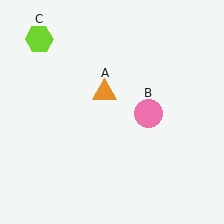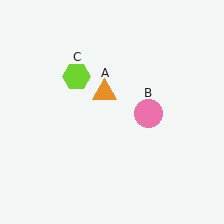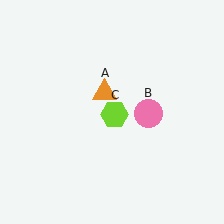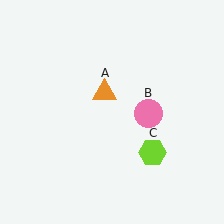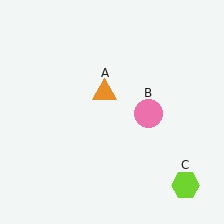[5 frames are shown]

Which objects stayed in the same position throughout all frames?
Orange triangle (object A) and pink circle (object B) remained stationary.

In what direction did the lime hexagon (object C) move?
The lime hexagon (object C) moved down and to the right.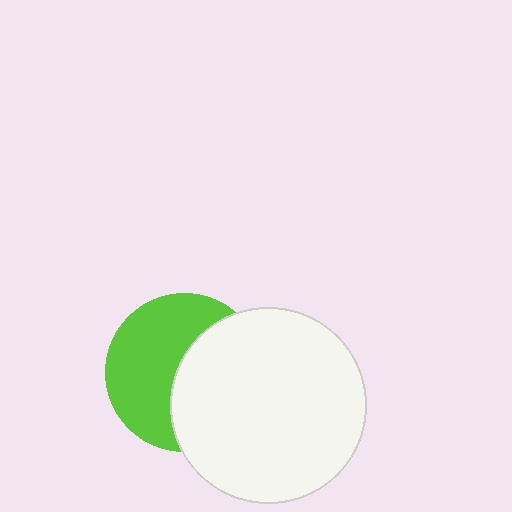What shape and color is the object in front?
The object in front is a white circle.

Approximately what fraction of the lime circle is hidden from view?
Roughly 47% of the lime circle is hidden behind the white circle.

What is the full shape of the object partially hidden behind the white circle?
The partially hidden object is a lime circle.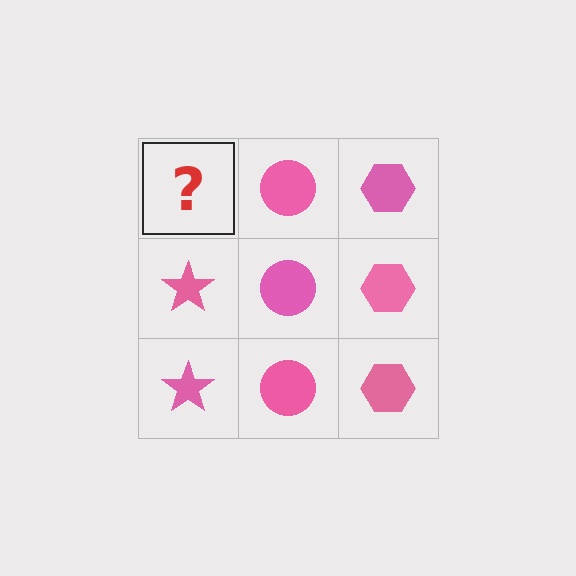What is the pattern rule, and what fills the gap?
The rule is that each column has a consistent shape. The gap should be filled with a pink star.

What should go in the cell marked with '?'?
The missing cell should contain a pink star.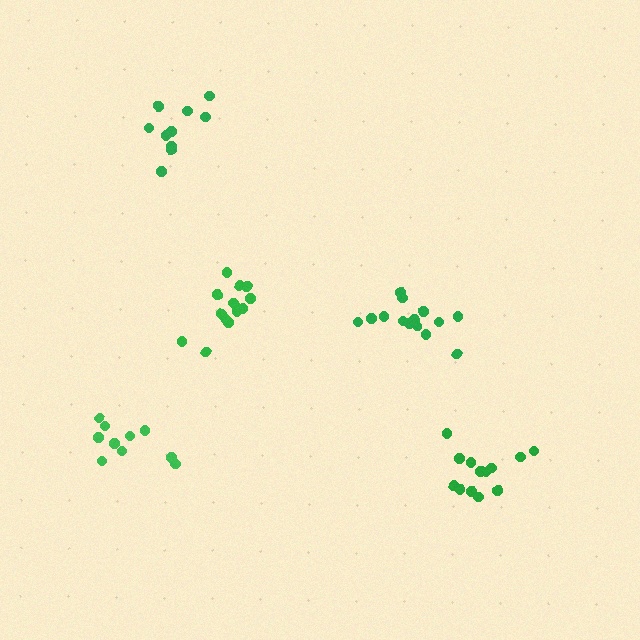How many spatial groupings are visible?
There are 5 spatial groupings.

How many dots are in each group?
Group 1: 14 dots, Group 2: 13 dots, Group 3: 14 dots, Group 4: 10 dots, Group 5: 10 dots (61 total).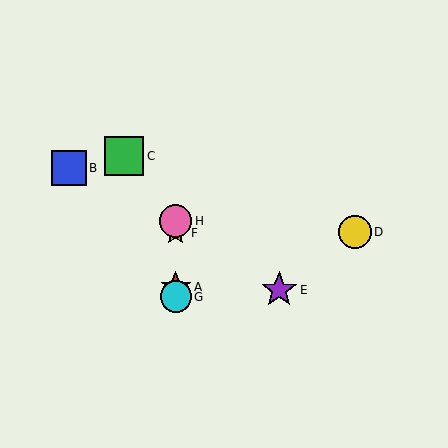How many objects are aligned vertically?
4 objects (A, F, G, H) are aligned vertically.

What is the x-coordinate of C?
Object C is at x≈124.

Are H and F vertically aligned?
Yes, both are at x≈176.